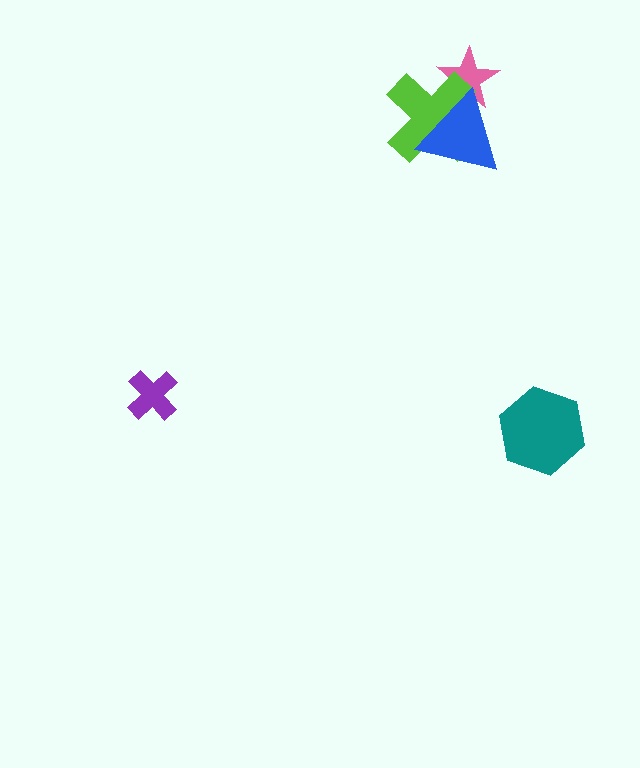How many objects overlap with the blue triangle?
2 objects overlap with the blue triangle.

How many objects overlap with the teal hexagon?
0 objects overlap with the teal hexagon.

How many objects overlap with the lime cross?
2 objects overlap with the lime cross.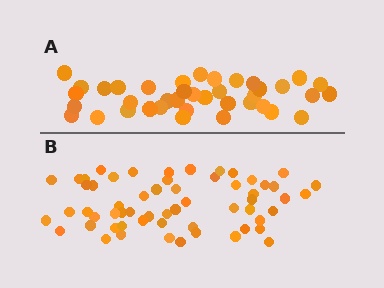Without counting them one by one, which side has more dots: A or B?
Region B (the bottom region) has more dots.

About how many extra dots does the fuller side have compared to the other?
Region B has approximately 20 more dots than region A.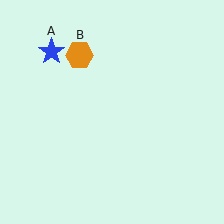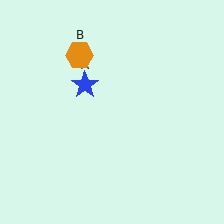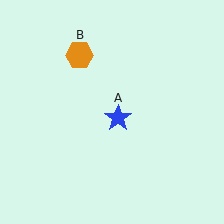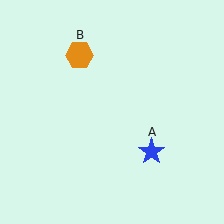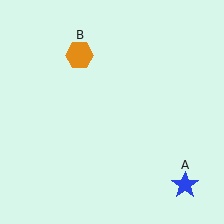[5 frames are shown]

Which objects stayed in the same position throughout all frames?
Orange hexagon (object B) remained stationary.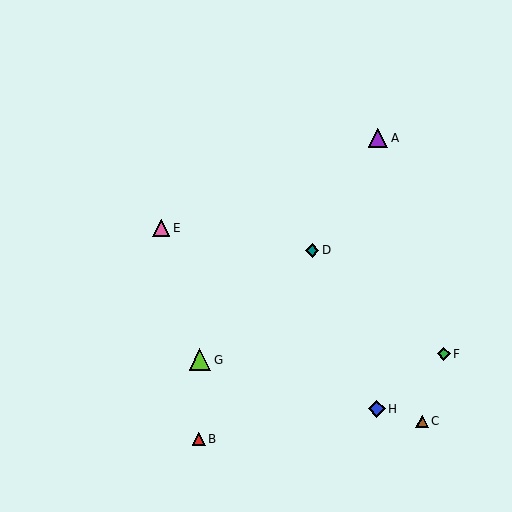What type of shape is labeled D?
Shape D is a teal diamond.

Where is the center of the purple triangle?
The center of the purple triangle is at (378, 138).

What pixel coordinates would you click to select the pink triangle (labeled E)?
Click at (161, 228) to select the pink triangle E.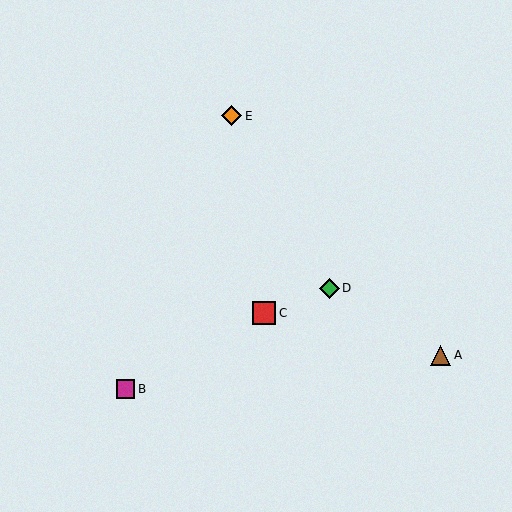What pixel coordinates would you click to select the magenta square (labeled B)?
Click at (126, 389) to select the magenta square B.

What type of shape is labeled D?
Shape D is a green diamond.